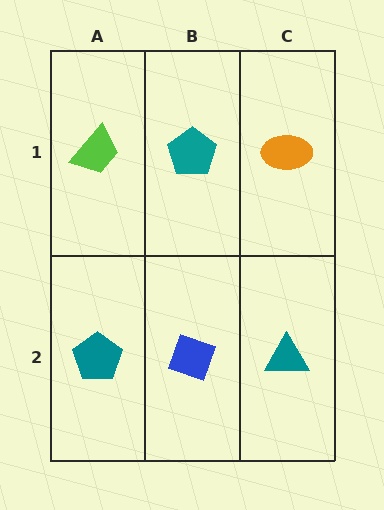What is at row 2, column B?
A blue diamond.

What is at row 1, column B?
A teal pentagon.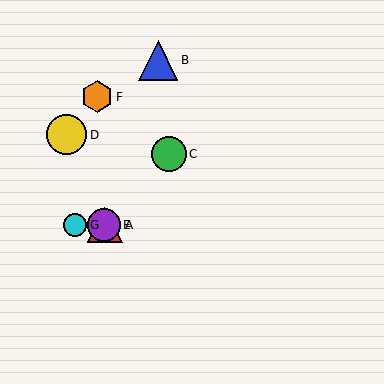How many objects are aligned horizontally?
3 objects (A, E, G) are aligned horizontally.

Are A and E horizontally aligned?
Yes, both are at y≈225.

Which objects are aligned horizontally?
Objects A, E, G are aligned horizontally.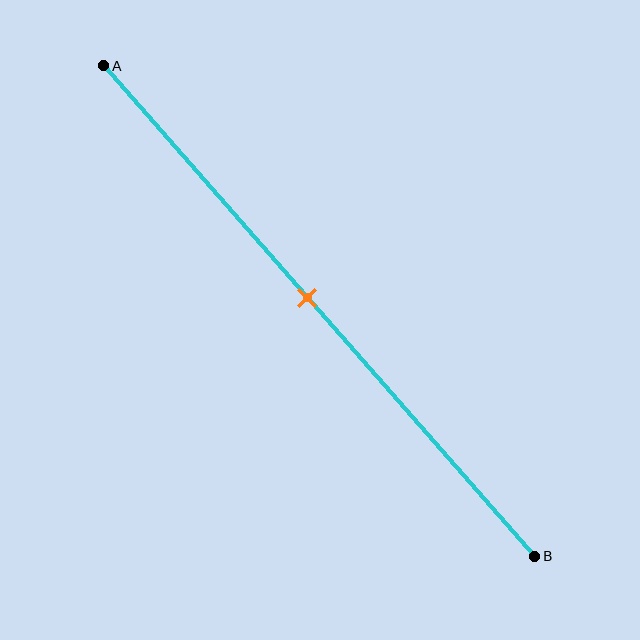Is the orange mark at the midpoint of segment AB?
Yes, the mark is approximately at the midpoint.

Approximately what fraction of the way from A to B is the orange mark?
The orange mark is approximately 45% of the way from A to B.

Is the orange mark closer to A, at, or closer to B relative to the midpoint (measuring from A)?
The orange mark is approximately at the midpoint of segment AB.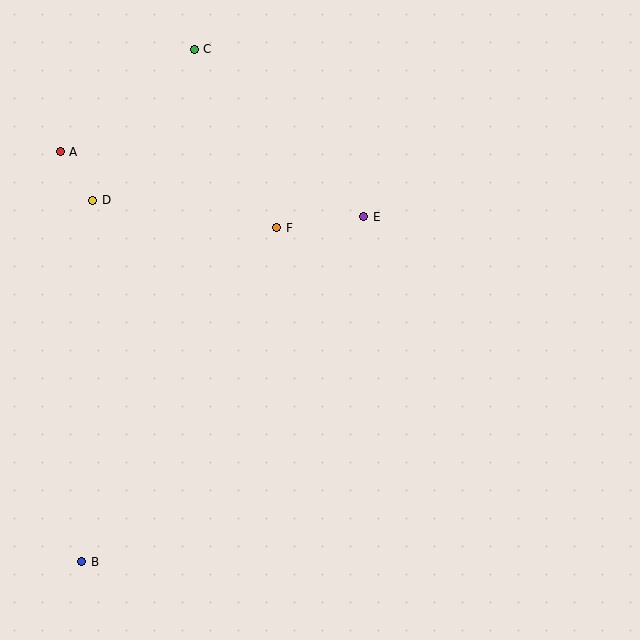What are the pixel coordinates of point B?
Point B is at (82, 562).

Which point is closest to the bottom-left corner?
Point B is closest to the bottom-left corner.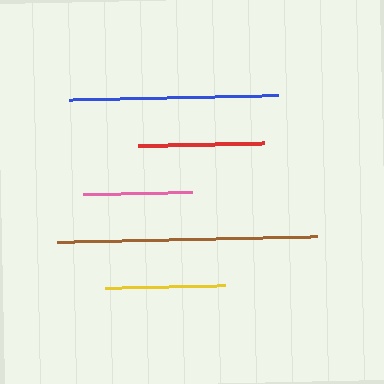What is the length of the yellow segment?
The yellow segment is approximately 120 pixels long.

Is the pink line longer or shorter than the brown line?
The brown line is longer than the pink line.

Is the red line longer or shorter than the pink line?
The red line is longer than the pink line.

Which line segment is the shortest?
The pink line is the shortest at approximately 109 pixels.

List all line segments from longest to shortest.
From longest to shortest: brown, blue, red, yellow, pink.